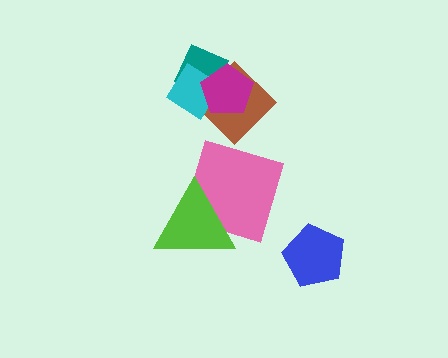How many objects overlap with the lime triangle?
1 object overlaps with the lime triangle.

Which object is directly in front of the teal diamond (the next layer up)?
The brown diamond is directly in front of the teal diamond.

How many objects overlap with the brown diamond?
3 objects overlap with the brown diamond.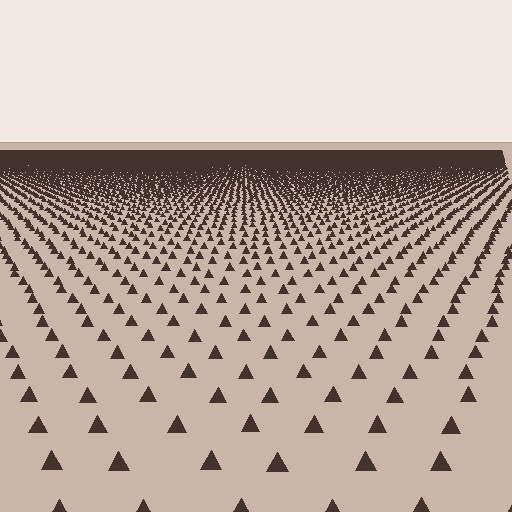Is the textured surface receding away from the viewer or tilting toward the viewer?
The surface is receding away from the viewer. Texture elements get smaller and denser toward the top.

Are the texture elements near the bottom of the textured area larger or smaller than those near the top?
Larger. Near the bottom, elements are closer to the viewer and appear at a bigger on-screen size.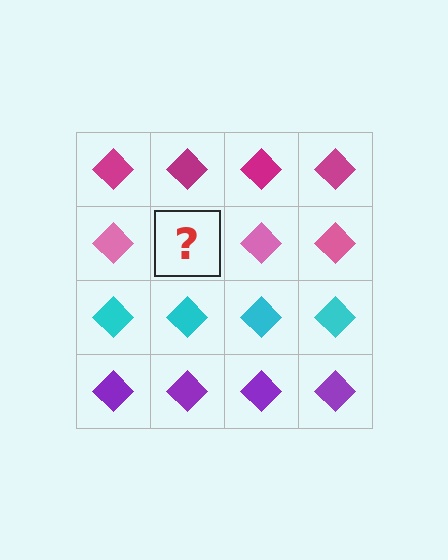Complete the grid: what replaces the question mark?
The question mark should be replaced with a pink diamond.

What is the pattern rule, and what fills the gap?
The rule is that each row has a consistent color. The gap should be filled with a pink diamond.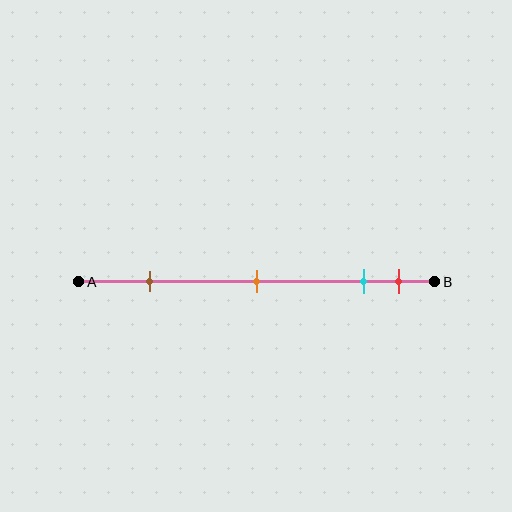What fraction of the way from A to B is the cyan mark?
The cyan mark is approximately 80% (0.8) of the way from A to B.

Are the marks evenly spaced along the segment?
No, the marks are not evenly spaced.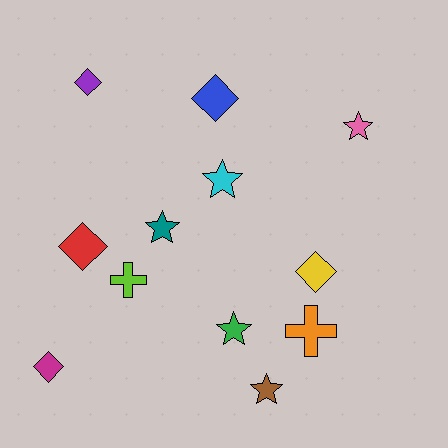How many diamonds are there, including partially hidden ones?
There are 5 diamonds.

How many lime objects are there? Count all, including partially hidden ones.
There is 1 lime object.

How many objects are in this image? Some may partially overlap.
There are 12 objects.